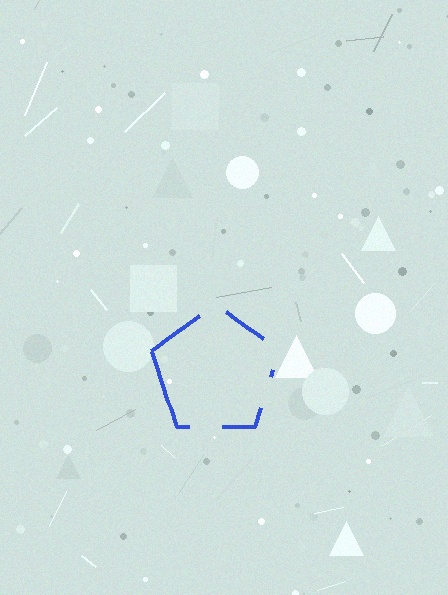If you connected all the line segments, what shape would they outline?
They would outline a pentagon.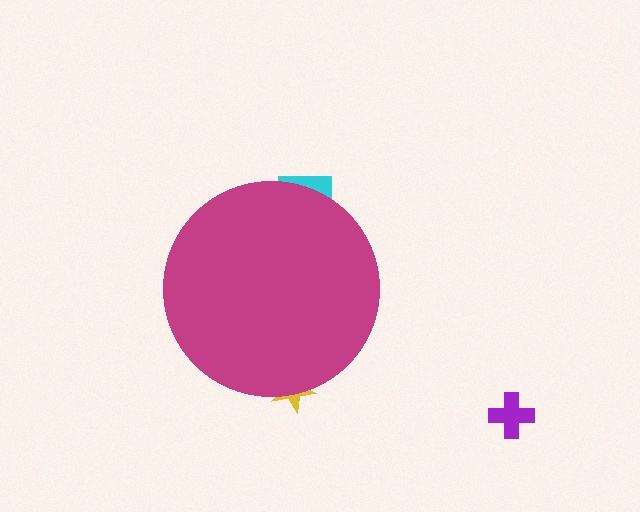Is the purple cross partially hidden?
No, the purple cross is fully visible.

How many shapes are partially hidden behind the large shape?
2 shapes are partially hidden.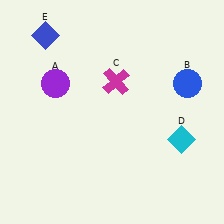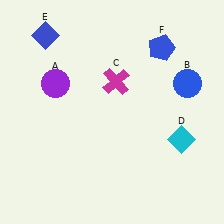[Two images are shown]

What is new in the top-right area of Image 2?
A blue pentagon (F) was added in the top-right area of Image 2.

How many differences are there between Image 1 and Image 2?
There is 1 difference between the two images.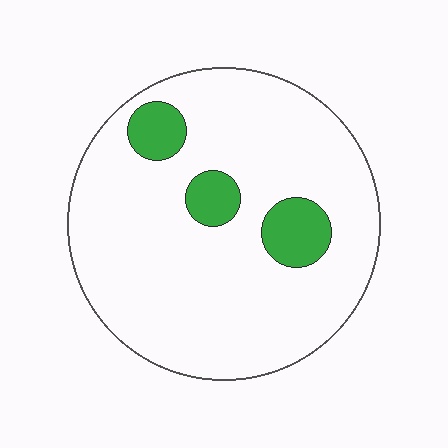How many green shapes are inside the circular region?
3.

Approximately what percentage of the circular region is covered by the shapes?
Approximately 10%.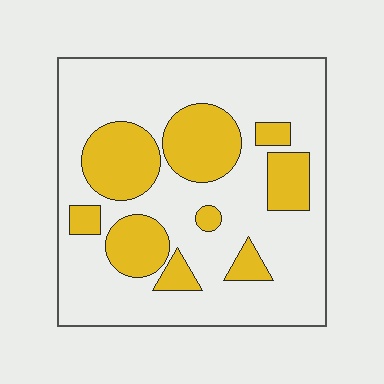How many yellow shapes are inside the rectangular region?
9.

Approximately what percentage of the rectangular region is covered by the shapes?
Approximately 30%.